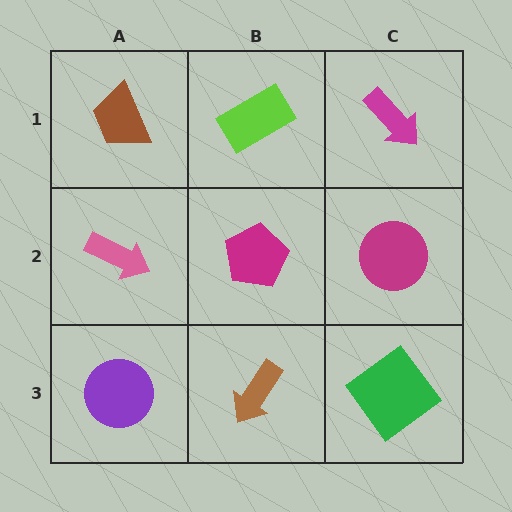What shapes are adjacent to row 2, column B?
A lime rectangle (row 1, column B), a brown arrow (row 3, column B), a pink arrow (row 2, column A), a magenta circle (row 2, column C).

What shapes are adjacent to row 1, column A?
A pink arrow (row 2, column A), a lime rectangle (row 1, column B).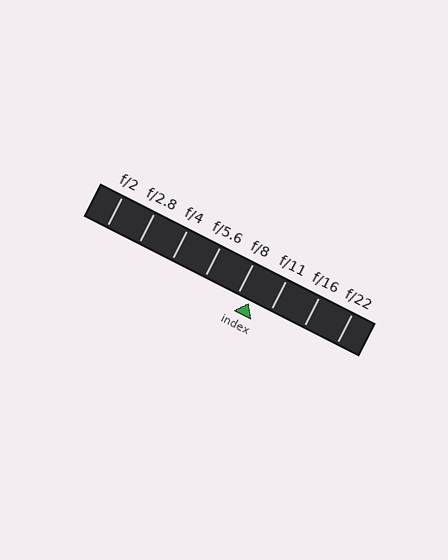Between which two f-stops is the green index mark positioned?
The index mark is between f/8 and f/11.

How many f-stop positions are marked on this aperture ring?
There are 8 f-stop positions marked.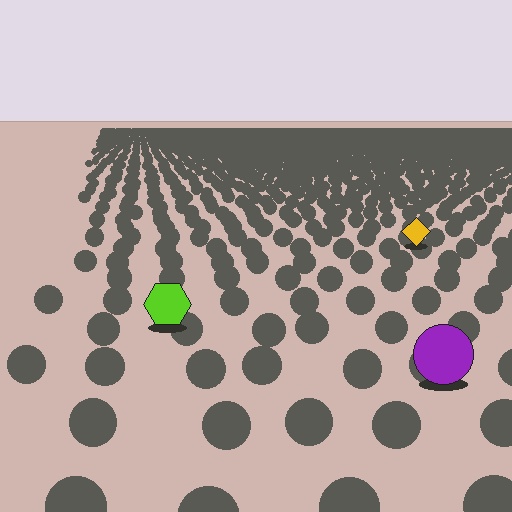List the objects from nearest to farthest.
From nearest to farthest: the purple circle, the lime hexagon, the yellow diamond.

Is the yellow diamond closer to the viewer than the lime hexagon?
No. The lime hexagon is closer — you can tell from the texture gradient: the ground texture is coarser near it.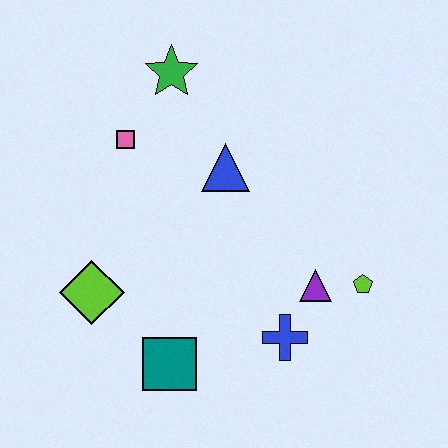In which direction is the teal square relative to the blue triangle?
The teal square is below the blue triangle.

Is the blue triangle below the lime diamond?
No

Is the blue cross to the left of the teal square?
No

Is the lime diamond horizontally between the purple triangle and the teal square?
No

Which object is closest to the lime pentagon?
The purple triangle is closest to the lime pentagon.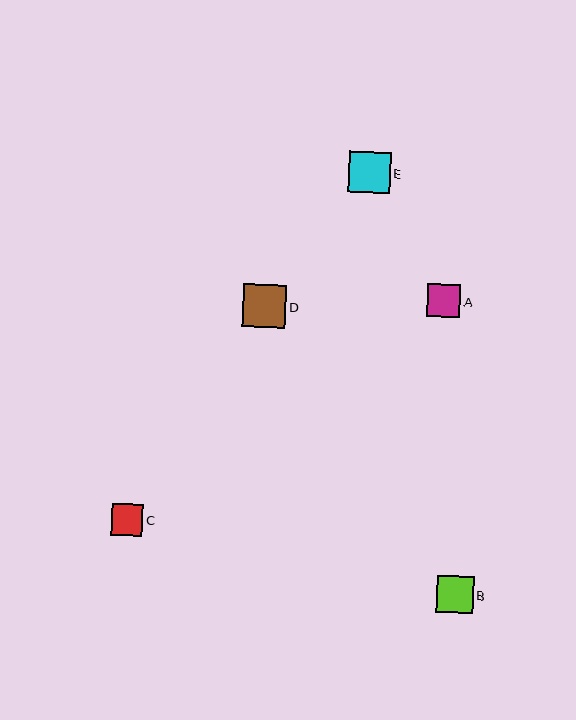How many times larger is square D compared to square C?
Square D is approximately 1.4 times the size of square C.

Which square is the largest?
Square D is the largest with a size of approximately 43 pixels.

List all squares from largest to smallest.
From largest to smallest: D, E, B, A, C.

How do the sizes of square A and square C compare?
Square A and square C are approximately the same size.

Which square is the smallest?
Square C is the smallest with a size of approximately 32 pixels.